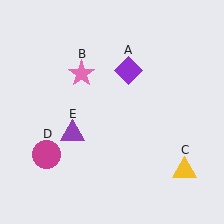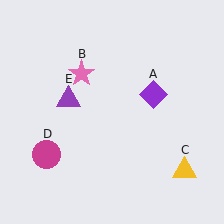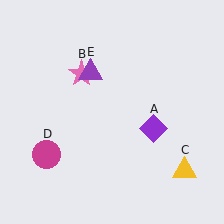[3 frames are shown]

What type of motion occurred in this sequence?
The purple diamond (object A), purple triangle (object E) rotated clockwise around the center of the scene.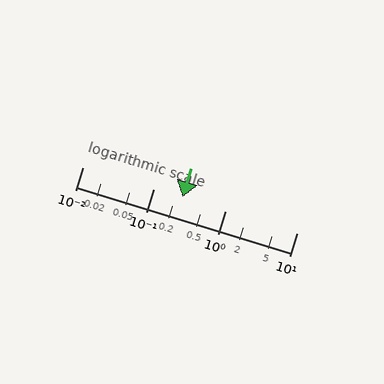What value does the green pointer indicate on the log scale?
The pointer indicates approximately 0.25.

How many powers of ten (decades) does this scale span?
The scale spans 3 decades, from 0.01 to 10.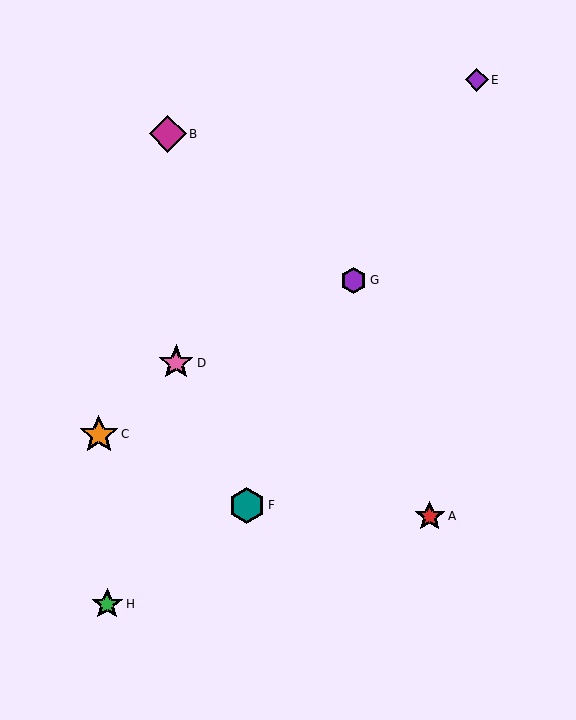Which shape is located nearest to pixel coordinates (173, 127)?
The magenta diamond (labeled B) at (168, 134) is nearest to that location.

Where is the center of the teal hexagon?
The center of the teal hexagon is at (247, 505).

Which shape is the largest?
The orange star (labeled C) is the largest.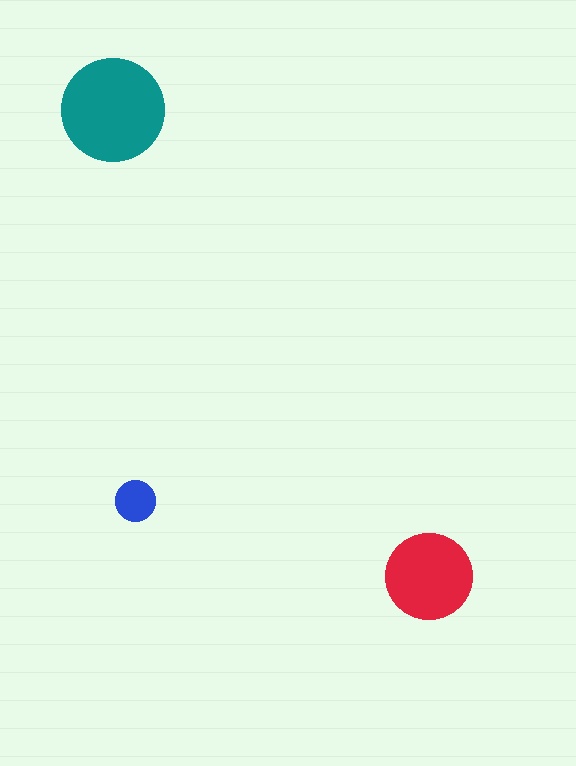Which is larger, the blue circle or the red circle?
The red one.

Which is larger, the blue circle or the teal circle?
The teal one.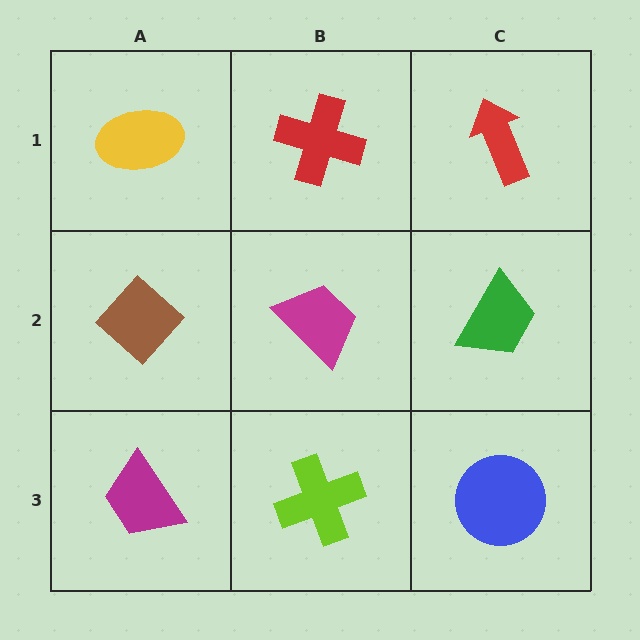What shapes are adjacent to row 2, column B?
A red cross (row 1, column B), a lime cross (row 3, column B), a brown diamond (row 2, column A), a green trapezoid (row 2, column C).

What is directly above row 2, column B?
A red cross.